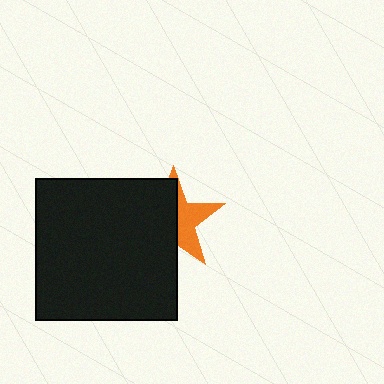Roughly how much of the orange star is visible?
A small part of it is visible (roughly 43%).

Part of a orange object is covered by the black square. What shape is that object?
It is a star.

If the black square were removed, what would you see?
You would see the complete orange star.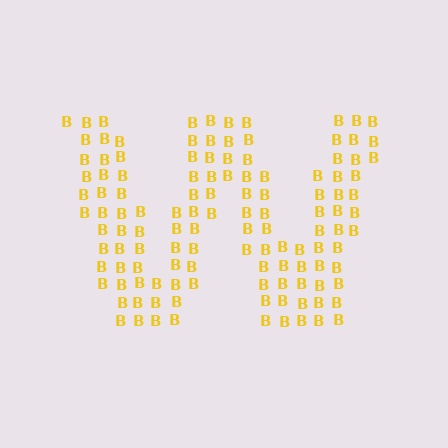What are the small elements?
The small elements are letter B's.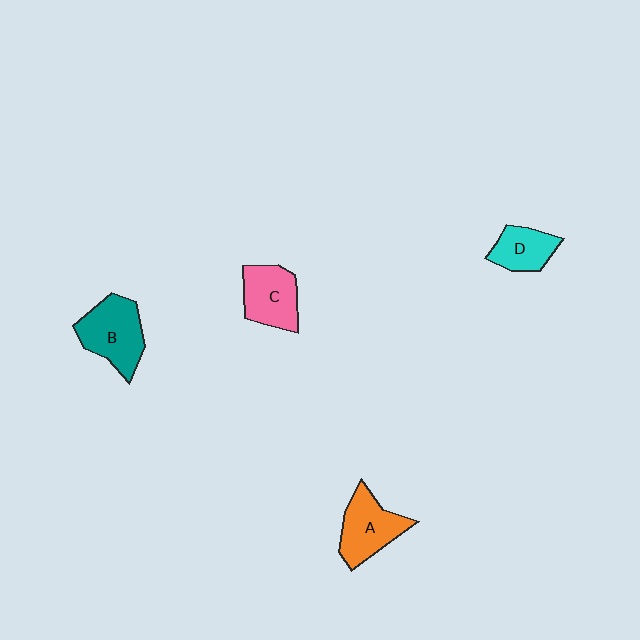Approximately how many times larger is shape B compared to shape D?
Approximately 1.5 times.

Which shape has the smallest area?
Shape D (cyan).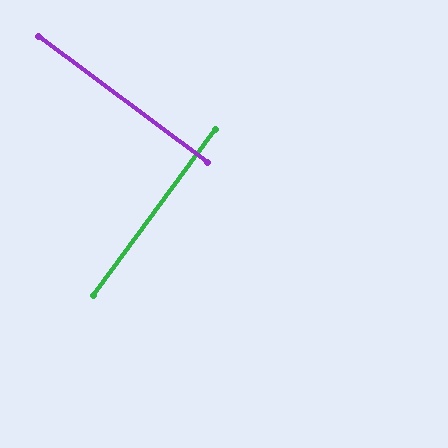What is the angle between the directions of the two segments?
Approximately 90 degrees.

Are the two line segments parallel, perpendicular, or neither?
Perpendicular — they meet at approximately 90°.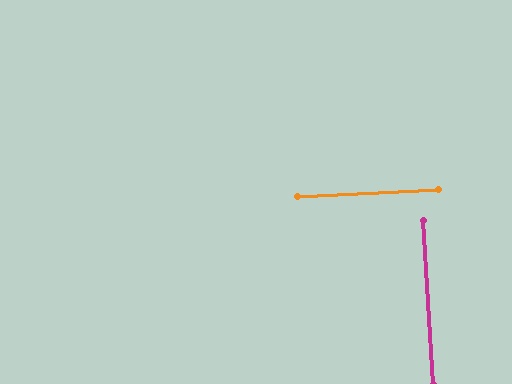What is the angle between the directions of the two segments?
Approximately 89 degrees.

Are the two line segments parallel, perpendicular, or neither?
Perpendicular — they meet at approximately 89°.